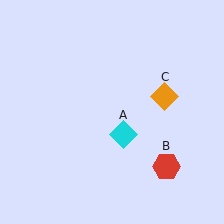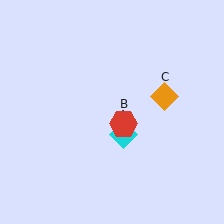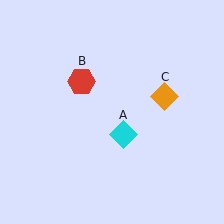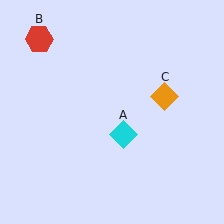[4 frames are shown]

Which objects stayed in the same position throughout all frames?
Cyan diamond (object A) and orange diamond (object C) remained stationary.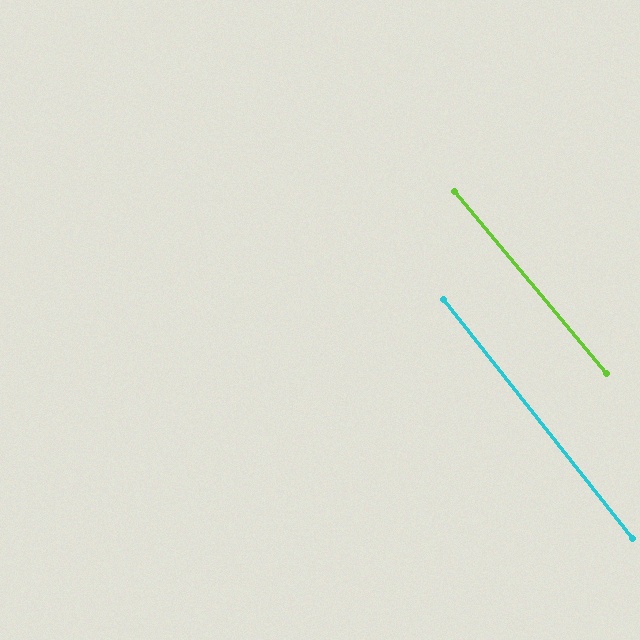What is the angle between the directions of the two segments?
Approximately 2 degrees.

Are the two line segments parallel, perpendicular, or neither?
Parallel — their directions differ by only 1.7°.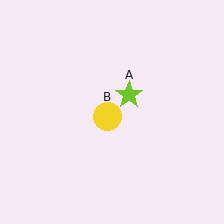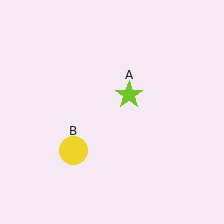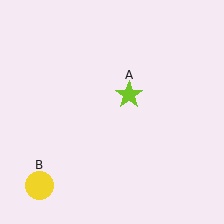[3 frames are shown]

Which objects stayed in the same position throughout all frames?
Lime star (object A) remained stationary.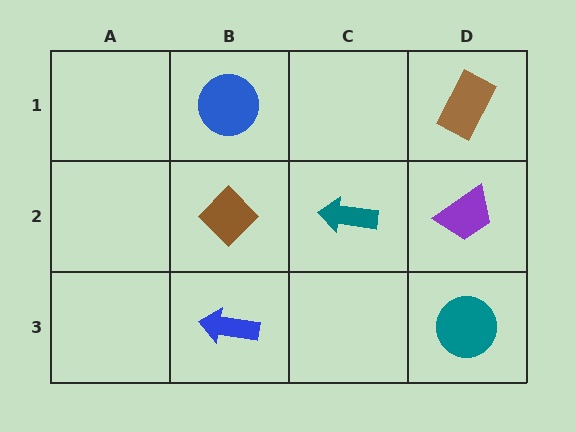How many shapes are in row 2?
3 shapes.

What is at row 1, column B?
A blue circle.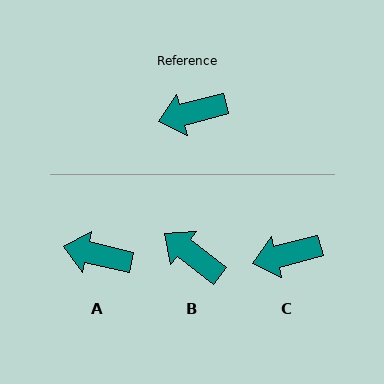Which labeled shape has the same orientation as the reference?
C.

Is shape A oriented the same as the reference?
No, it is off by about 28 degrees.